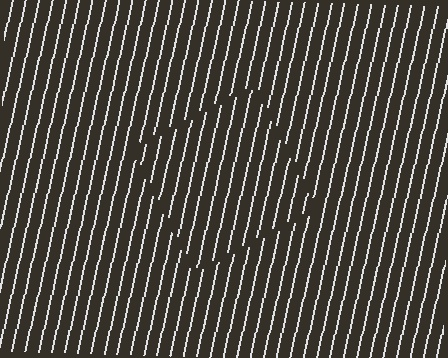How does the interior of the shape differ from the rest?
The interior of the shape contains the same grating, shifted by half a period — the contour is defined by the phase discontinuity where line-ends from the inner and outer gratings abut.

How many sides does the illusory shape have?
4 sides — the line-ends trace a square.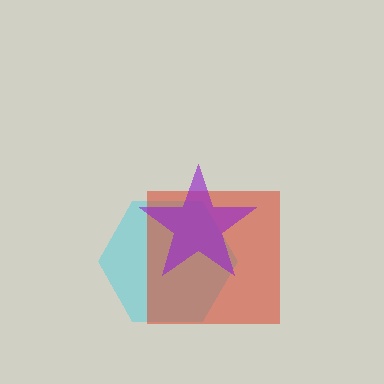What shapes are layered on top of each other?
The layered shapes are: a cyan hexagon, a red square, a purple star.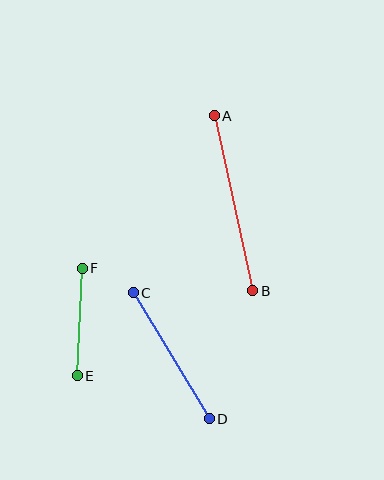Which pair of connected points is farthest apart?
Points A and B are farthest apart.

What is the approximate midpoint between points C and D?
The midpoint is at approximately (171, 356) pixels.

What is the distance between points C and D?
The distance is approximately 147 pixels.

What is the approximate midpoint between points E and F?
The midpoint is at approximately (80, 322) pixels.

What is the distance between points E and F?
The distance is approximately 107 pixels.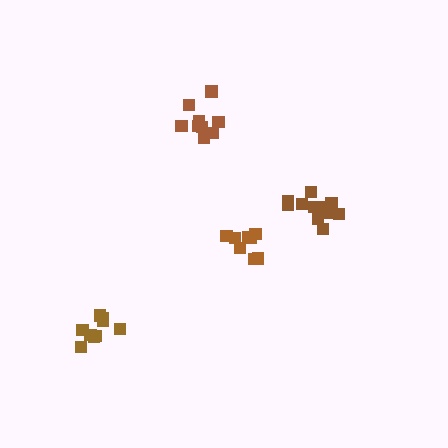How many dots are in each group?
Group 1: 9 dots, Group 2: 9 dots, Group 3: 8 dots, Group 4: 13 dots (39 total).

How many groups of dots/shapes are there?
There are 4 groups.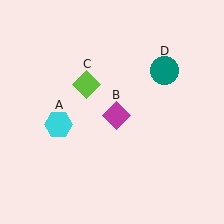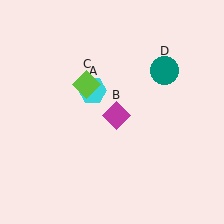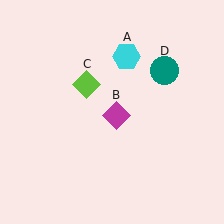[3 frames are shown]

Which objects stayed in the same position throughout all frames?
Magenta diamond (object B) and lime diamond (object C) and teal circle (object D) remained stationary.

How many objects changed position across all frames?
1 object changed position: cyan hexagon (object A).